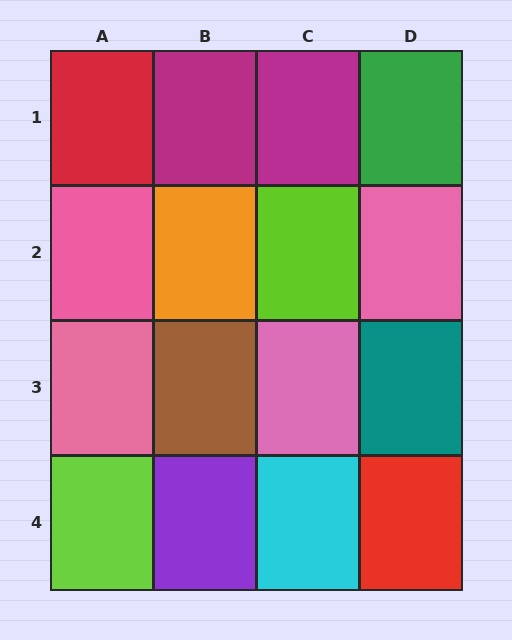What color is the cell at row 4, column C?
Cyan.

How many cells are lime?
2 cells are lime.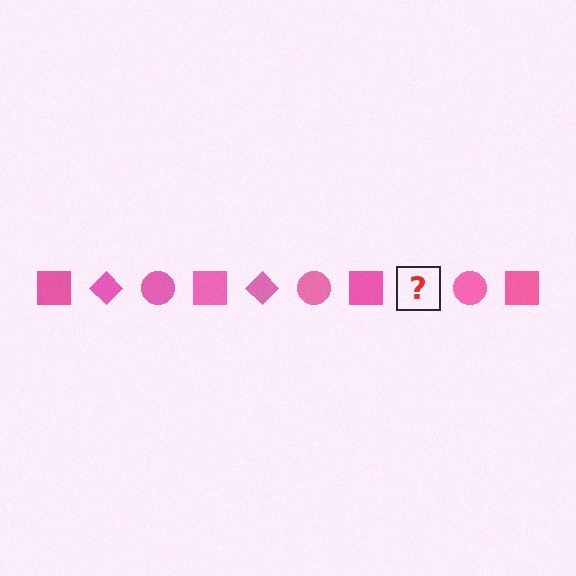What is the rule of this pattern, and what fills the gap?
The rule is that the pattern cycles through square, diamond, circle shapes in pink. The gap should be filled with a pink diamond.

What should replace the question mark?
The question mark should be replaced with a pink diamond.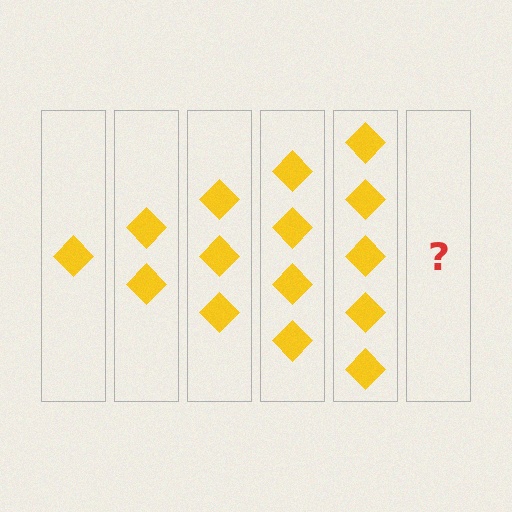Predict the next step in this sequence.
The next step is 6 diamonds.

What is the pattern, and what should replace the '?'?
The pattern is that each step adds one more diamond. The '?' should be 6 diamonds.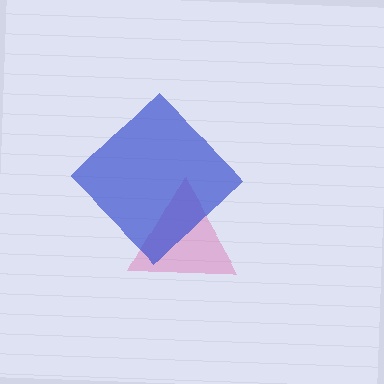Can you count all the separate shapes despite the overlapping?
Yes, there are 2 separate shapes.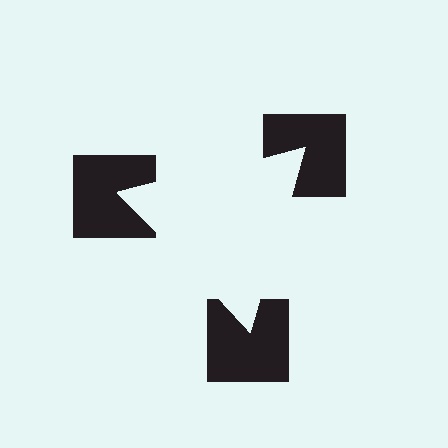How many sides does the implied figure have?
3 sides.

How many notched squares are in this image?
There are 3 — one at each vertex of the illusory triangle.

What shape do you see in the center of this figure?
An illusory triangle — its edges are inferred from the aligned wedge cuts in the notched squares, not physically drawn.